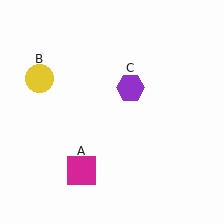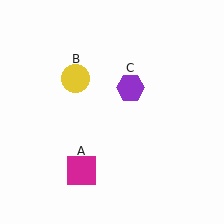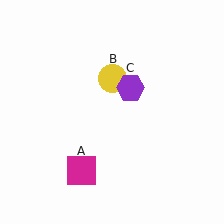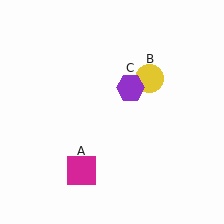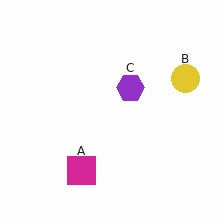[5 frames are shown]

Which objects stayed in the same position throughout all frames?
Magenta square (object A) and purple hexagon (object C) remained stationary.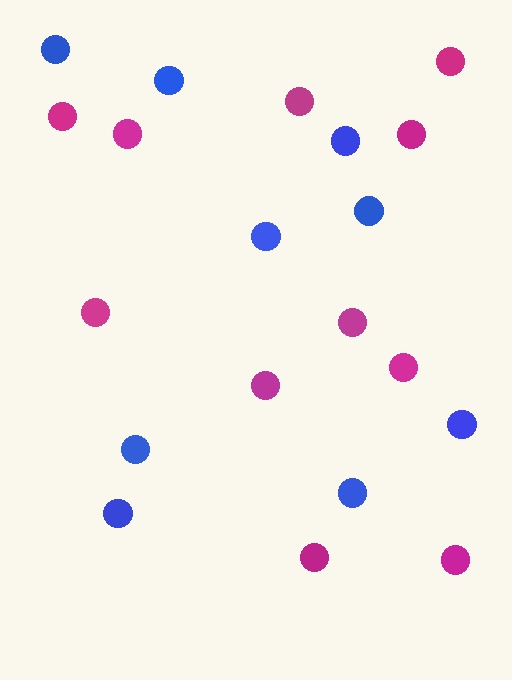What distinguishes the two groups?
There are 2 groups: one group of magenta circles (11) and one group of blue circles (9).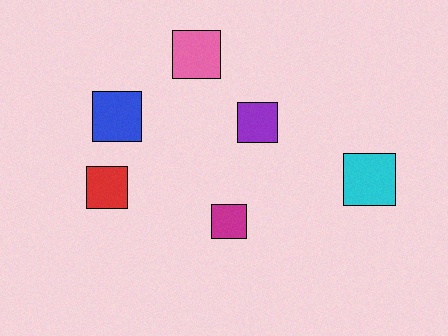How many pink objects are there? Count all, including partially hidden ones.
There is 1 pink object.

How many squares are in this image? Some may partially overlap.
There are 6 squares.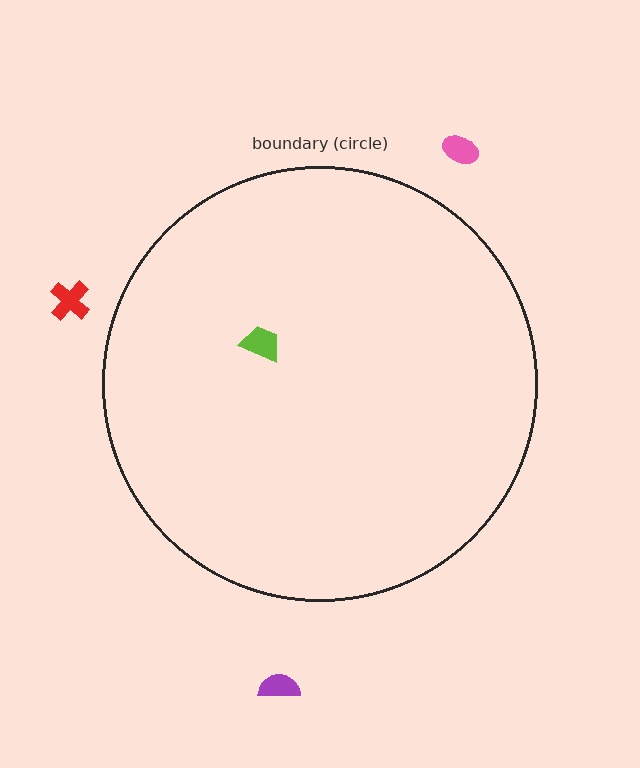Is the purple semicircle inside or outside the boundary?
Outside.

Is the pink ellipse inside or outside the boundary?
Outside.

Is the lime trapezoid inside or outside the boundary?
Inside.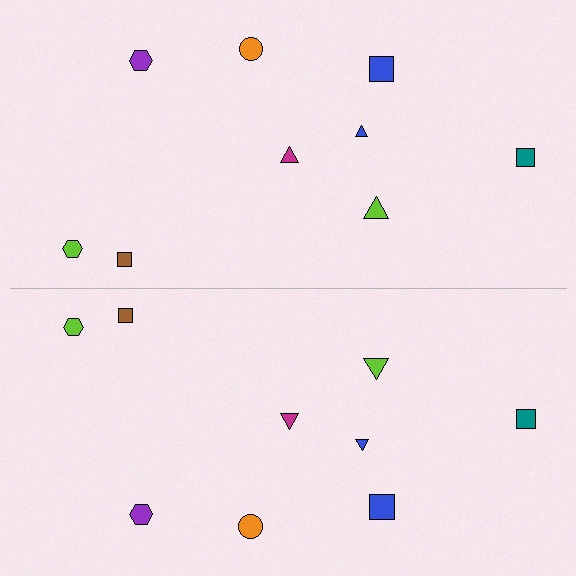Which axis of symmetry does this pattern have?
The pattern has a horizontal axis of symmetry running through the center of the image.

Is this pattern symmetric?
Yes, this pattern has bilateral (reflection) symmetry.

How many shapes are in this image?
There are 18 shapes in this image.